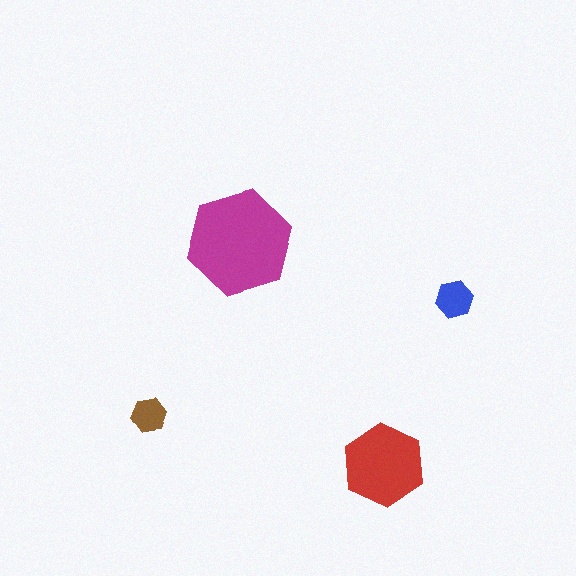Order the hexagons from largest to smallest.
the magenta one, the red one, the blue one, the brown one.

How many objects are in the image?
There are 4 objects in the image.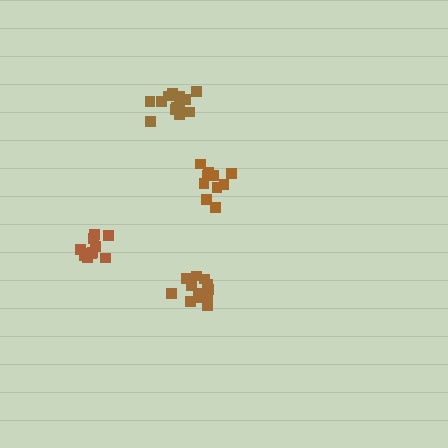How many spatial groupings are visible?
There are 4 spatial groupings.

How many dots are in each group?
Group 1: 14 dots, Group 2: 10 dots, Group 3: 11 dots, Group 4: 13 dots (48 total).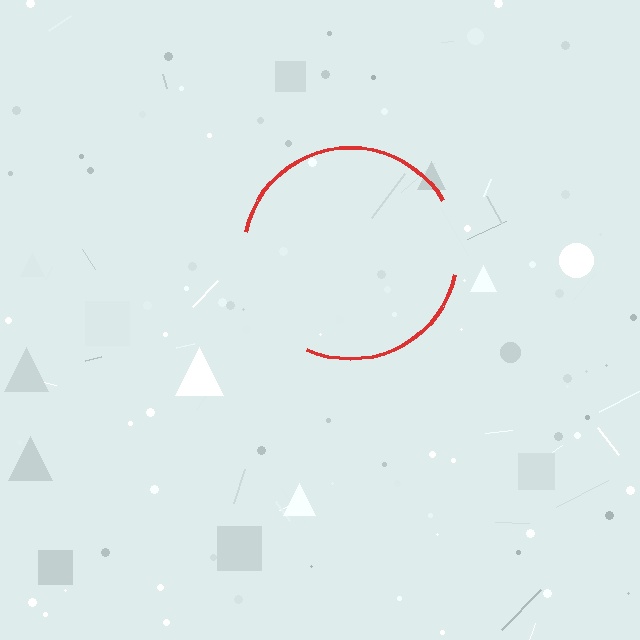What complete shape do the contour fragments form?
The contour fragments form a circle.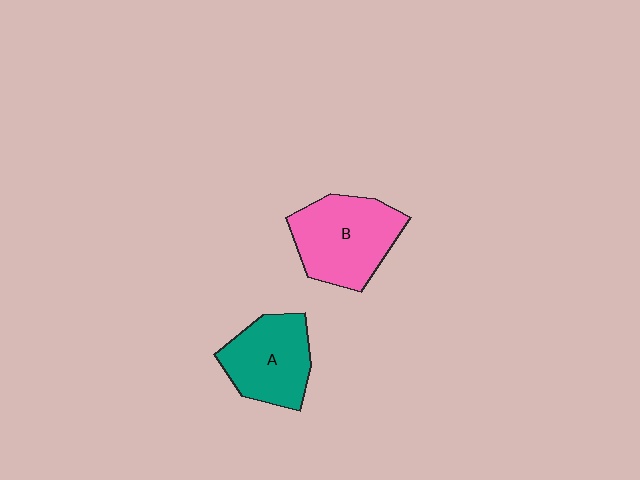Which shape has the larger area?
Shape B (pink).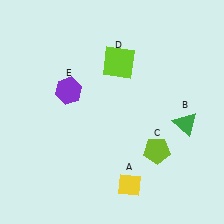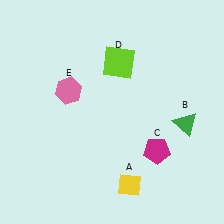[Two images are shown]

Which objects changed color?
C changed from lime to magenta. E changed from purple to pink.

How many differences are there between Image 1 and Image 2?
There are 2 differences between the two images.